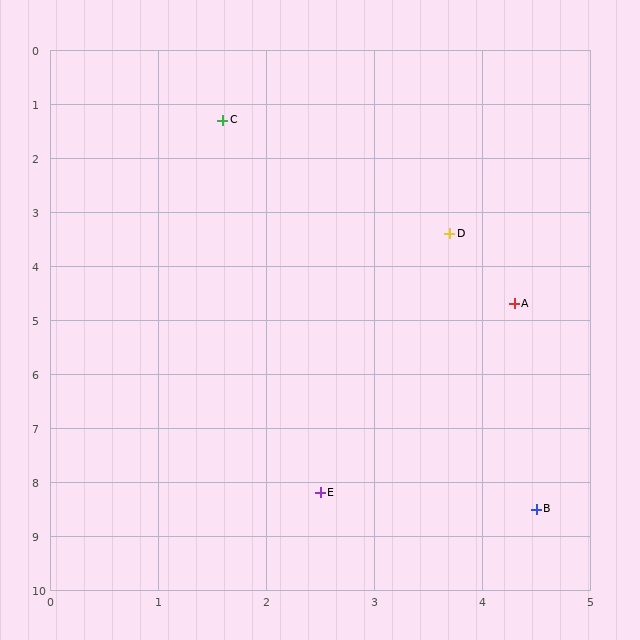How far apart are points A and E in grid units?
Points A and E are about 3.9 grid units apart.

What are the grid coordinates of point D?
Point D is at approximately (3.7, 3.4).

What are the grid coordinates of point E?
Point E is at approximately (2.5, 8.2).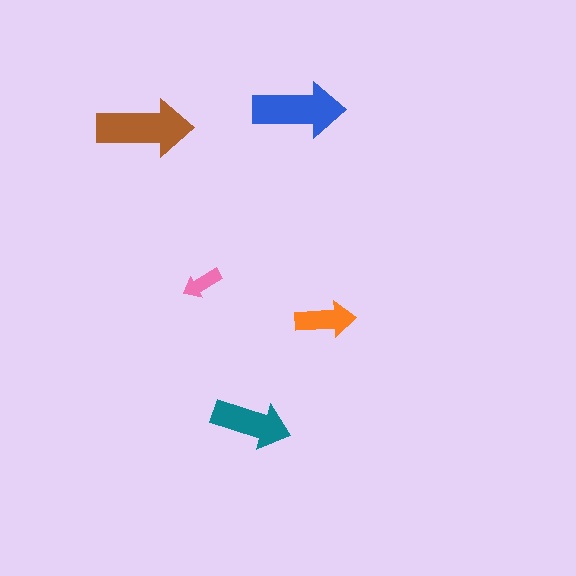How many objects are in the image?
There are 5 objects in the image.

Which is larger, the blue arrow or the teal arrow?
The blue one.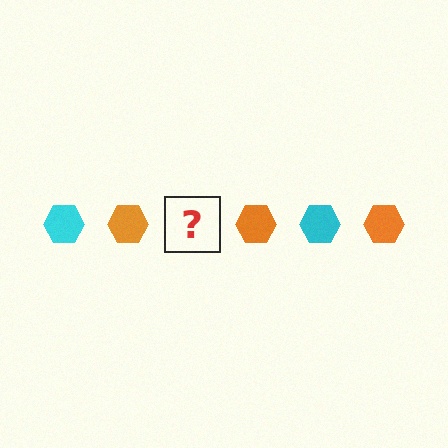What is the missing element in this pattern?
The missing element is a cyan hexagon.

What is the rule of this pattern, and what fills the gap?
The rule is that the pattern cycles through cyan, orange hexagons. The gap should be filled with a cyan hexagon.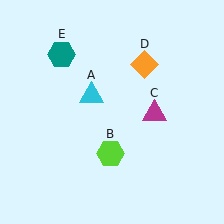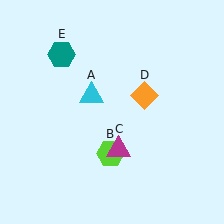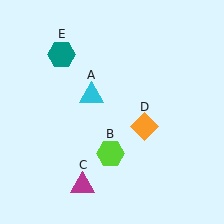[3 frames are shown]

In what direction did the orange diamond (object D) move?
The orange diamond (object D) moved down.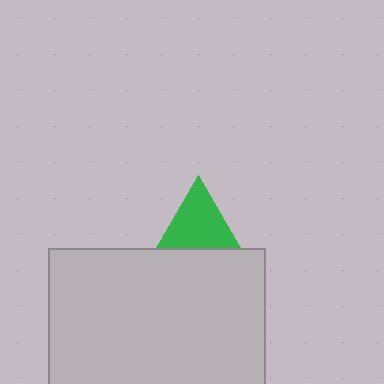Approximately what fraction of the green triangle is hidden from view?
Roughly 43% of the green triangle is hidden behind the light gray rectangle.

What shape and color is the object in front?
The object in front is a light gray rectangle.